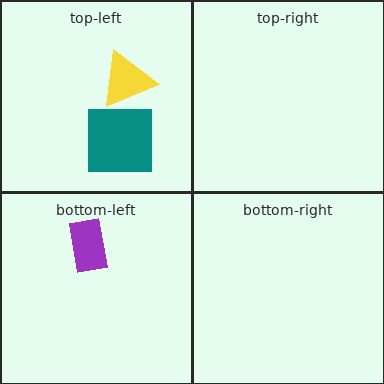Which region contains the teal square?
The top-left region.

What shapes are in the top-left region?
The yellow triangle, the teal square.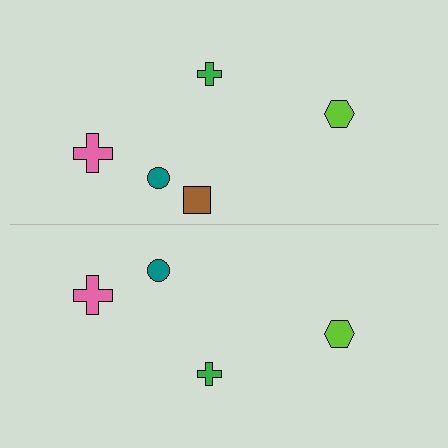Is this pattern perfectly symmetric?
No, the pattern is not perfectly symmetric. A brown square is missing from the bottom side.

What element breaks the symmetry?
A brown square is missing from the bottom side.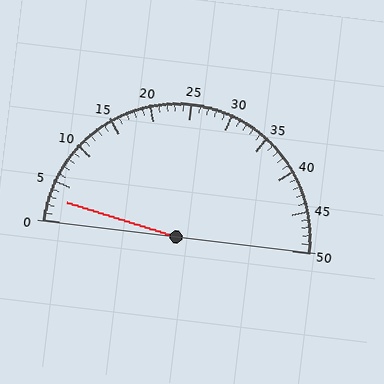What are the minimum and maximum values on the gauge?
The gauge ranges from 0 to 50.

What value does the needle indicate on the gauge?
The needle indicates approximately 3.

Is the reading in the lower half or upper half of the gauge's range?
The reading is in the lower half of the range (0 to 50).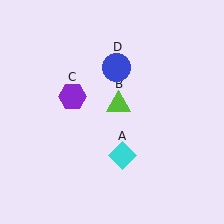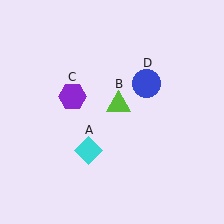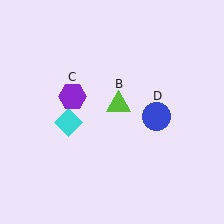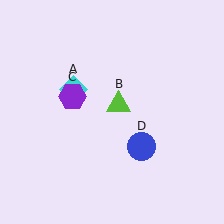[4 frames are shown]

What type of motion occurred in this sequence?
The cyan diamond (object A), blue circle (object D) rotated clockwise around the center of the scene.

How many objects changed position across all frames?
2 objects changed position: cyan diamond (object A), blue circle (object D).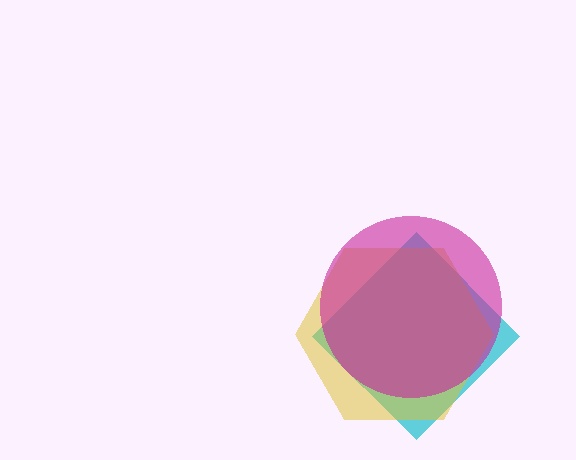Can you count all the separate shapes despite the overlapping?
Yes, there are 3 separate shapes.